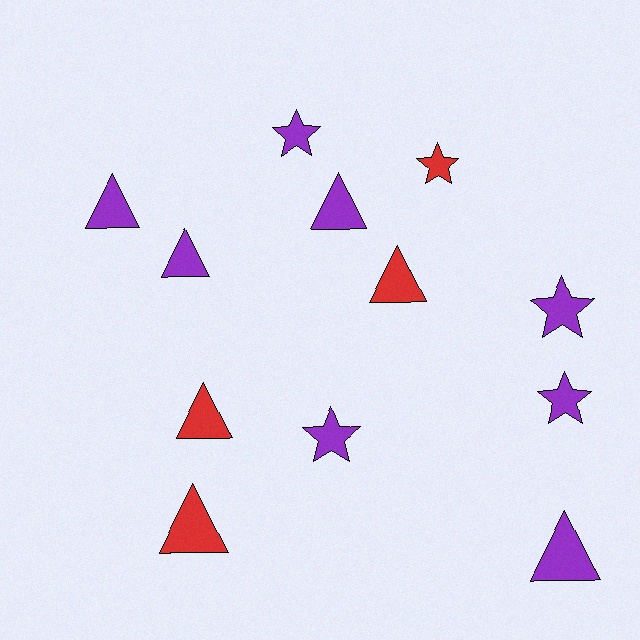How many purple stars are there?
There are 4 purple stars.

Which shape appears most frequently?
Triangle, with 7 objects.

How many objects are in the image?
There are 12 objects.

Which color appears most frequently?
Purple, with 8 objects.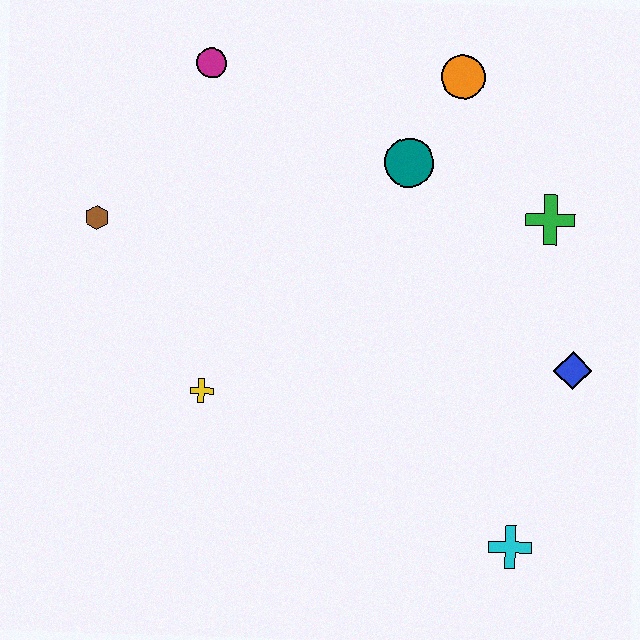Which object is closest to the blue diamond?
The green cross is closest to the blue diamond.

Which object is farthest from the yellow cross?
The orange circle is farthest from the yellow cross.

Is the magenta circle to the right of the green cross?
No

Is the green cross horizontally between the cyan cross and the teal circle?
No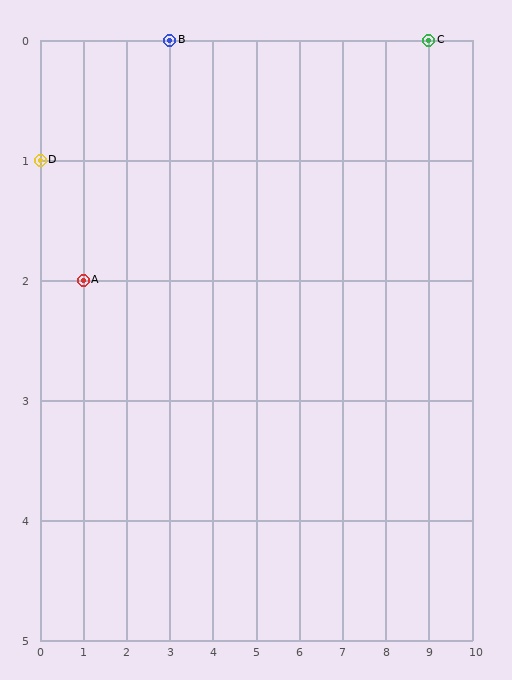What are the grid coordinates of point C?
Point C is at grid coordinates (9, 0).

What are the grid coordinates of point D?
Point D is at grid coordinates (0, 1).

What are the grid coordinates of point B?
Point B is at grid coordinates (3, 0).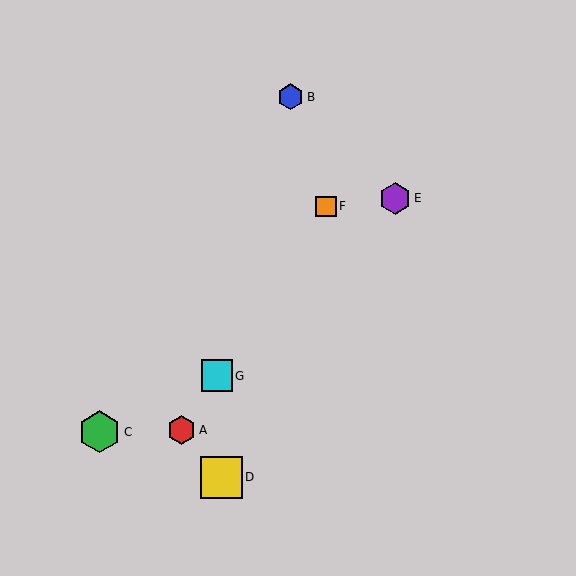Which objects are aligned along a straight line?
Objects A, F, G are aligned along a straight line.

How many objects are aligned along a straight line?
3 objects (A, F, G) are aligned along a straight line.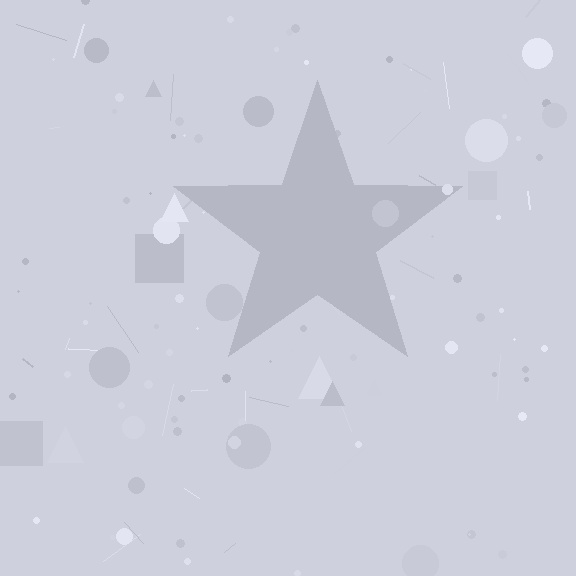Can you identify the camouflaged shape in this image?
The camouflaged shape is a star.